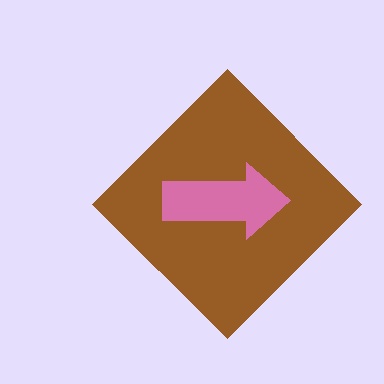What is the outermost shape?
The brown diamond.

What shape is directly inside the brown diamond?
The pink arrow.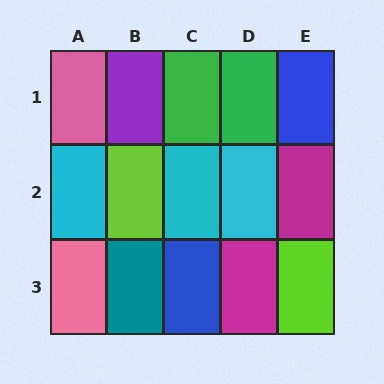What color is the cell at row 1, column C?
Green.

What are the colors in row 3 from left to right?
Pink, teal, blue, magenta, lime.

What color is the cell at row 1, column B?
Purple.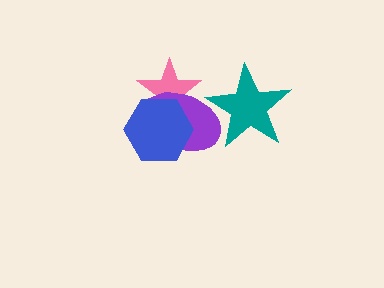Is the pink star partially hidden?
Yes, it is partially covered by another shape.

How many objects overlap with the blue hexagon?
2 objects overlap with the blue hexagon.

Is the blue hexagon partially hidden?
No, no other shape covers it.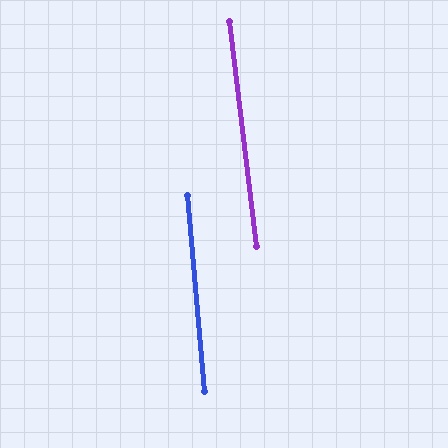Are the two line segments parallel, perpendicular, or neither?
Parallel — their directions differ by only 1.9°.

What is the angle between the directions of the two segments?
Approximately 2 degrees.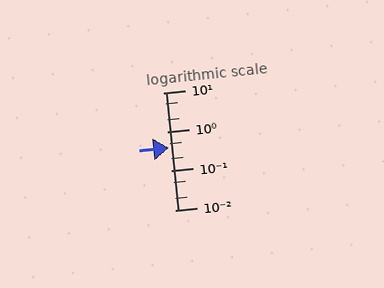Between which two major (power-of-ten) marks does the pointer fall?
The pointer is between 0.1 and 1.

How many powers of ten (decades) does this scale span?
The scale spans 3 decades, from 0.01 to 10.